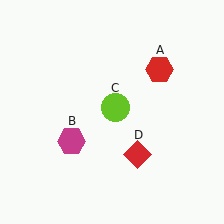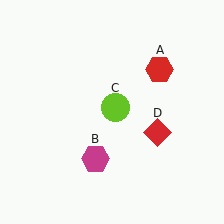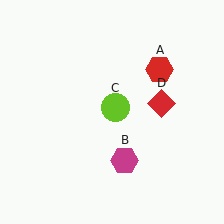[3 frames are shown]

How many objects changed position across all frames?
2 objects changed position: magenta hexagon (object B), red diamond (object D).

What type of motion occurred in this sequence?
The magenta hexagon (object B), red diamond (object D) rotated counterclockwise around the center of the scene.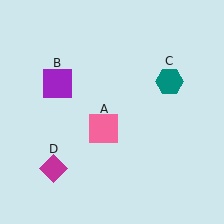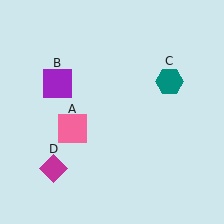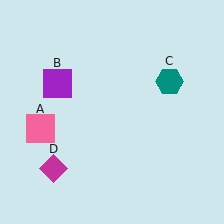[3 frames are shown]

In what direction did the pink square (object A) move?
The pink square (object A) moved left.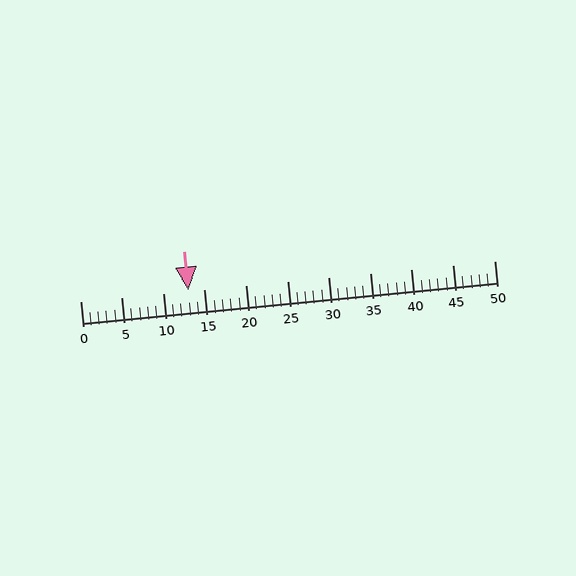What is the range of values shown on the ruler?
The ruler shows values from 0 to 50.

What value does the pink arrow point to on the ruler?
The pink arrow points to approximately 13.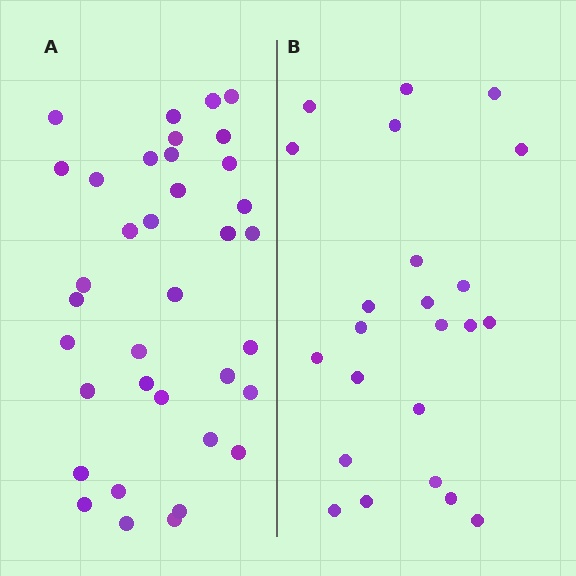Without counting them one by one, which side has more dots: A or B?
Region A (the left region) has more dots.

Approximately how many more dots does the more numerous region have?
Region A has approximately 15 more dots than region B.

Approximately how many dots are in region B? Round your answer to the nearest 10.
About 20 dots. (The exact count is 23, which rounds to 20.)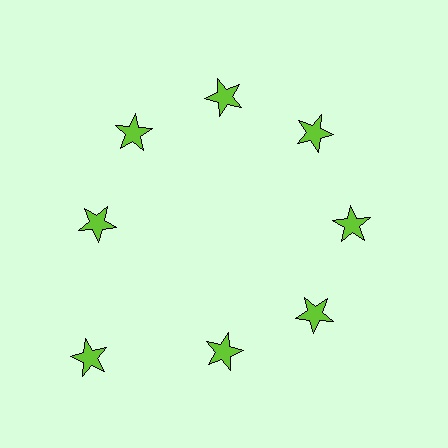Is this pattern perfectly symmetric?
No. The 8 lime stars are arranged in a ring, but one element near the 8 o'clock position is pushed outward from the center, breaking the 8-fold rotational symmetry.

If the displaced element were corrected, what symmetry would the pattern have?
It would have 8-fold rotational symmetry — the pattern would map onto itself every 45 degrees.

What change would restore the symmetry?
The symmetry would be restored by moving it inward, back onto the ring so that all 8 stars sit at equal angles and equal distance from the center.